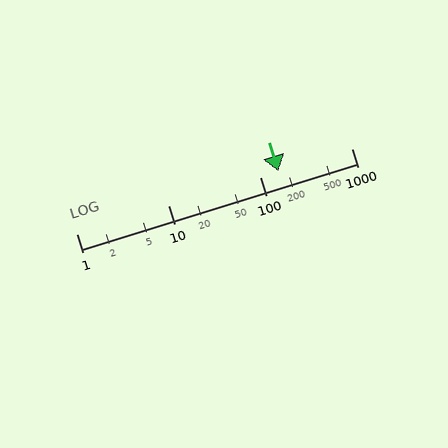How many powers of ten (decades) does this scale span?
The scale spans 3 decades, from 1 to 1000.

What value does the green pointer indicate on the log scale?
The pointer indicates approximately 160.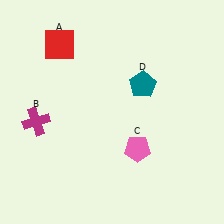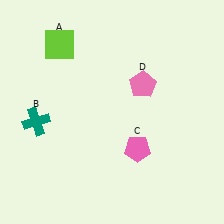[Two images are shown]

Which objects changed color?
A changed from red to lime. B changed from magenta to teal. D changed from teal to pink.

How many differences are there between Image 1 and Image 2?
There are 3 differences between the two images.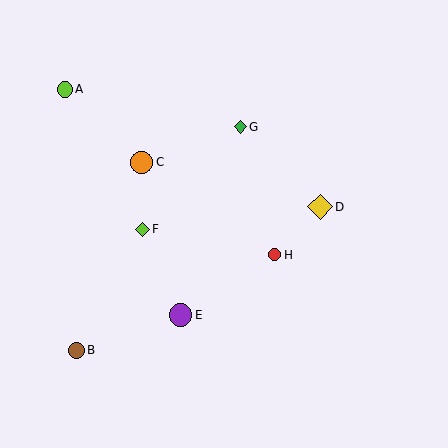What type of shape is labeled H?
Shape H is a red circle.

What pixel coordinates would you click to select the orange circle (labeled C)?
Click at (142, 162) to select the orange circle C.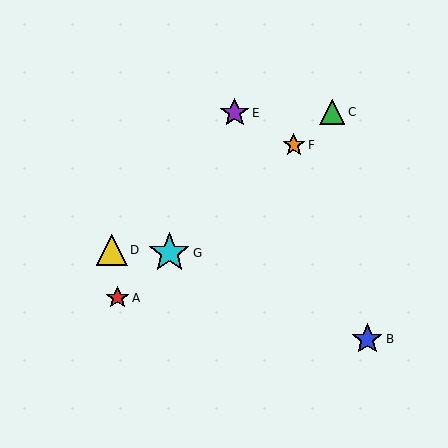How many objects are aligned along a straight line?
4 objects (A, C, F, G) are aligned along a straight line.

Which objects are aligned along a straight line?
Objects A, C, F, G are aligned along a straight line.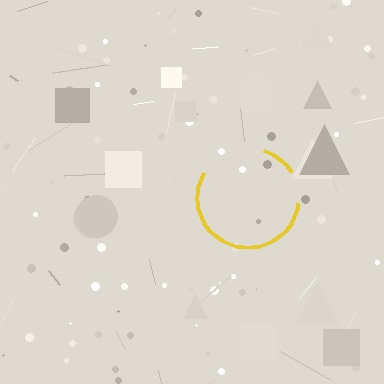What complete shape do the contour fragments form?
The contour fragments form a circle.